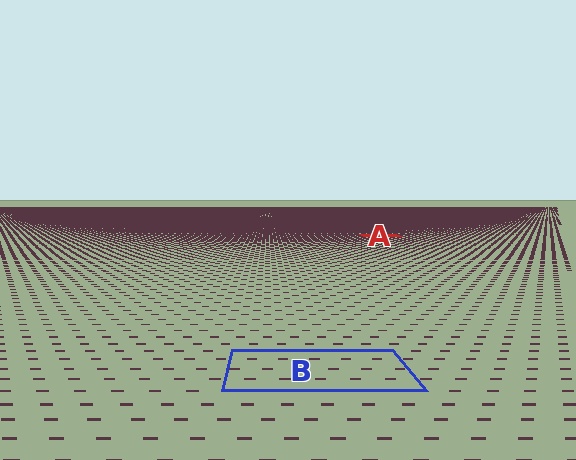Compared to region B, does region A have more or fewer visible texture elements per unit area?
Region A has more texture elements per unit area — they are packed more densely because it is farther away.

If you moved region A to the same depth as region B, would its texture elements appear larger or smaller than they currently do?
They would appear larger. At a closer depth, the same texture elements are projected at a bigger on-screen size.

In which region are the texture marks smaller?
The texture marks are smaller in region A, because it is farther away.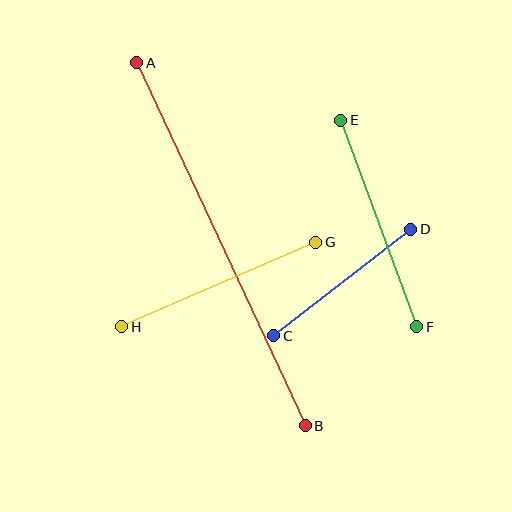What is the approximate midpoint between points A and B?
The midpoint is at approximately (221, 244) pixels.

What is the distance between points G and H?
The distance is approximately 212 pixels.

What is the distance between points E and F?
The distance is approximately 220 pixels.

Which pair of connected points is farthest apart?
Points A and B are farthest apart.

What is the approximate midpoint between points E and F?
The midpoint is at approximately (379, 224) pixels.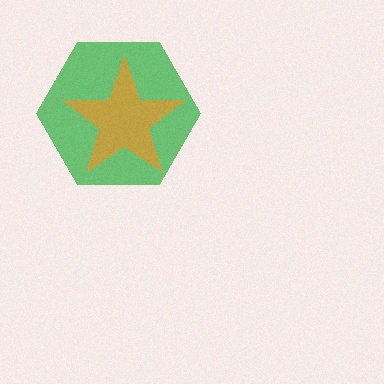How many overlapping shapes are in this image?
There are 2 overlapping shapes in the image.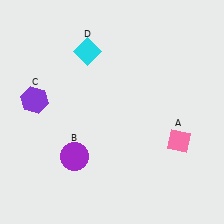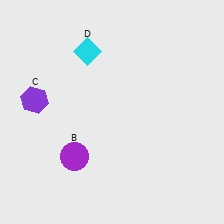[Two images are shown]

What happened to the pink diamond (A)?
The pink diamond (A) was removed in Image 2. It was in the bottom-right area of Image 1.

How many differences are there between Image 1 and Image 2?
There is 1 difference between the two images.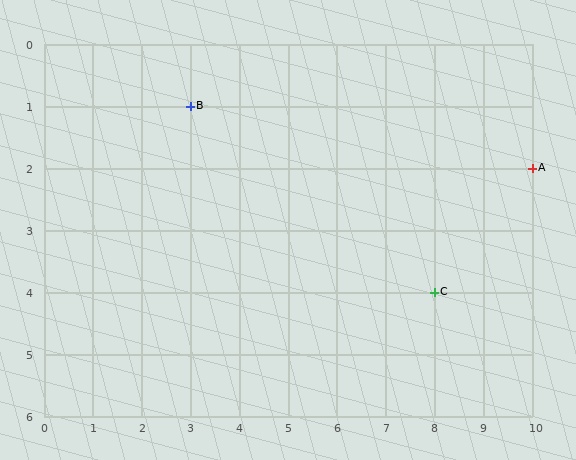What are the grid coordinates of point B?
Point B is at grid coordinates (3, 1).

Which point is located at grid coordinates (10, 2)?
Point A is at (10, 2).